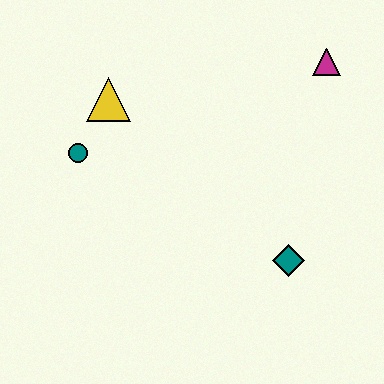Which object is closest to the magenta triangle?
The teal diamond is closest to the magenta triangle.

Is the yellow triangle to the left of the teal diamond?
Yes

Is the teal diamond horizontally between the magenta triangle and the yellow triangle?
Yes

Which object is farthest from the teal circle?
The magenta triangle is farthest from the teal circle.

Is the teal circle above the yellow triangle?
No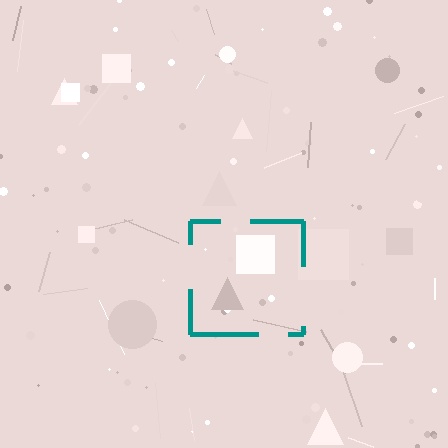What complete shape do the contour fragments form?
The contour fragments form a square.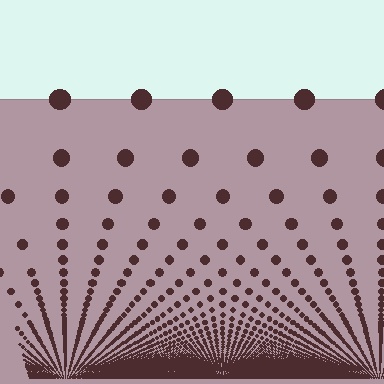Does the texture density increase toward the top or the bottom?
Density increases toward the bottom.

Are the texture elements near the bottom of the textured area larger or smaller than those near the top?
Smaller. The gradient is inverted — elements near the bottom are smaller and denser.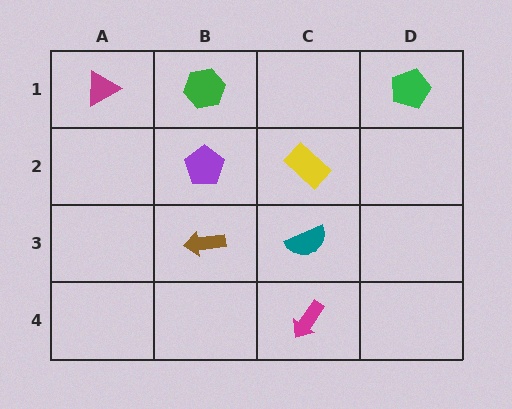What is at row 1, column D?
A green pentagon.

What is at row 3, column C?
A teal semicircle.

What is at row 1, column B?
A green hexagon.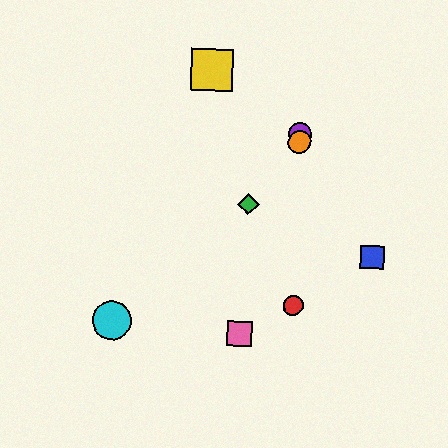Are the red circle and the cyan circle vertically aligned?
No, the red circle is at x≈293 and the cyan circle is at x≈112.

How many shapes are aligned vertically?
3 shapes (the red circle, the purple circle, the orange circle) are aligned vertically.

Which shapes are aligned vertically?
The red circle, the purple circle, the orange circle are aligned vertically.